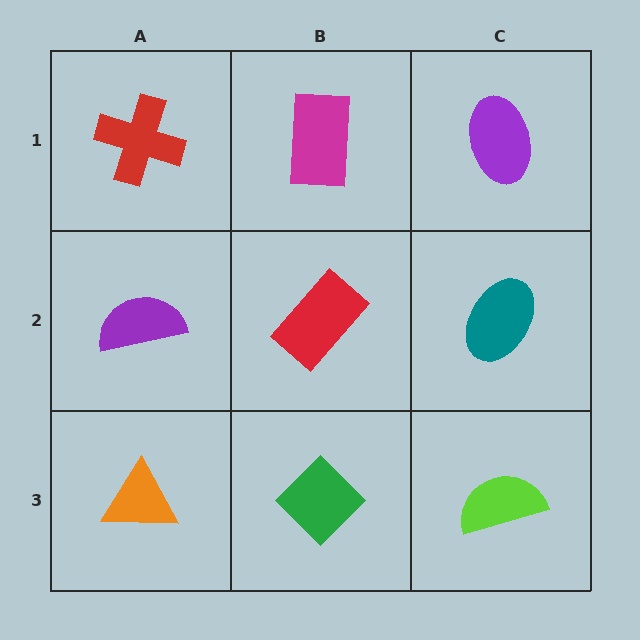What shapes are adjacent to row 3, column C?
A teal ellipse (row 2, column C), a green diamond (row 3, column B).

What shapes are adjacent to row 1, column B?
A red rectangle (row 2, column B), a red cross (row 1, column A), a purple ellipse (row 1, column C).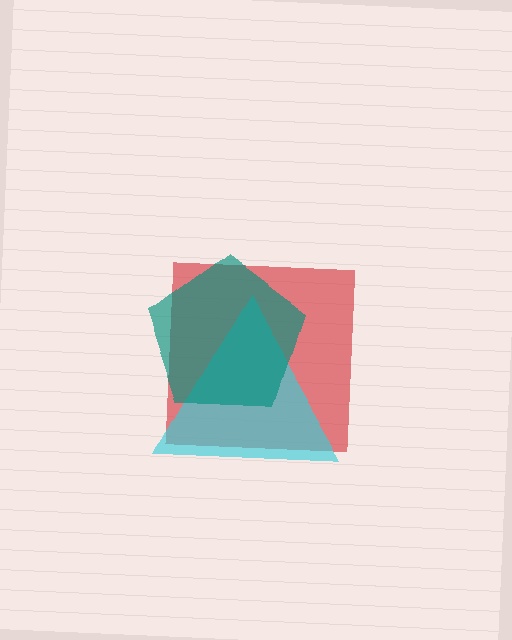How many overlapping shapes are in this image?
There are 3 overlapping shapes in the image.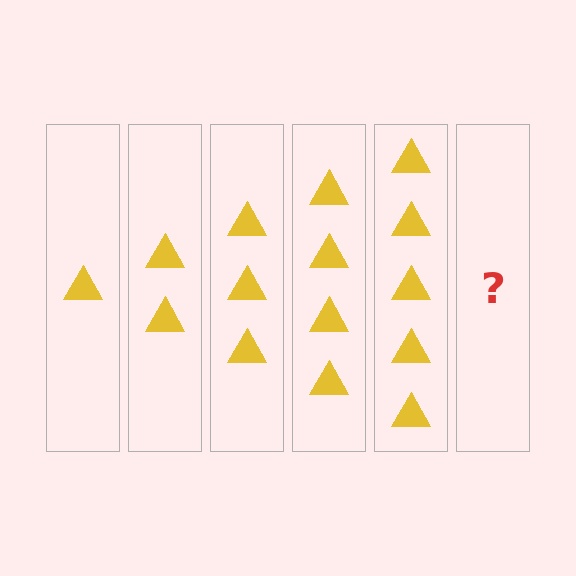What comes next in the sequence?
The next element should be 6 triangles.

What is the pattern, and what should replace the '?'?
The pattern is that each step adds one more triangle. The '?' should be 6 triangles.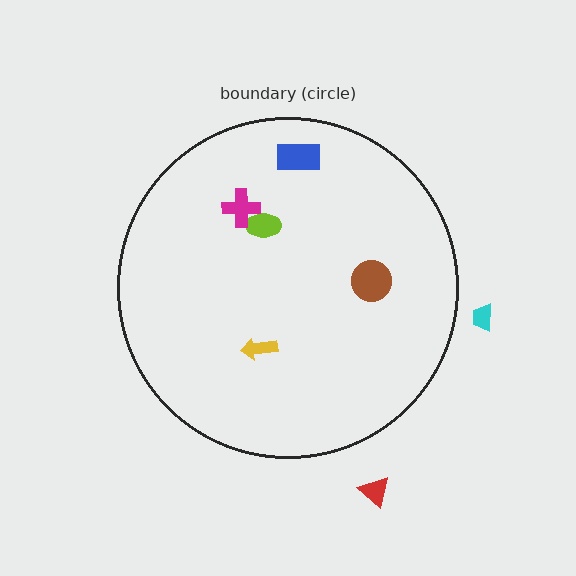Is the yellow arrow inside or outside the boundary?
Inside.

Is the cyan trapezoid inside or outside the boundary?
Outside.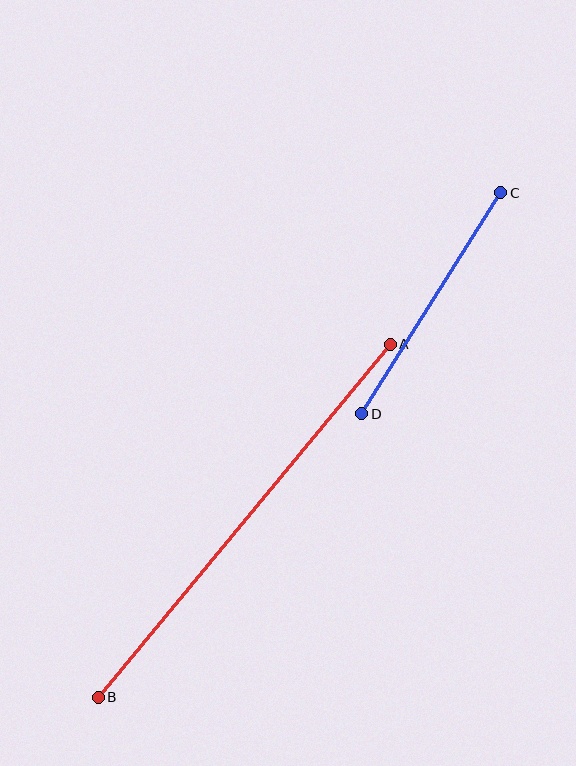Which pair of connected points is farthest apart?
Points A and B are farthest apart.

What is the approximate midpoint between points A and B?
The midpoint is at approximately (244, 521) pixels.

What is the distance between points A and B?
The distance is approximately 458 pixels.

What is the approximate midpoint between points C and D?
The midpoint is at approximately (431, 303) pixels.